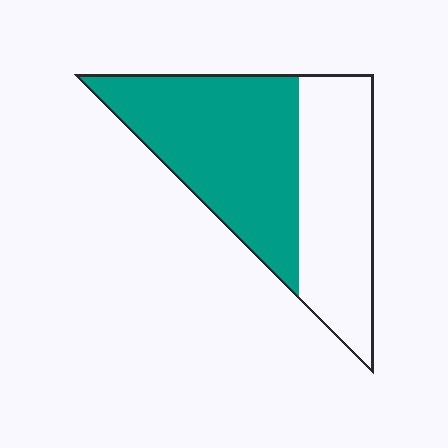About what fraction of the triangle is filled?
About three fifths (3/5).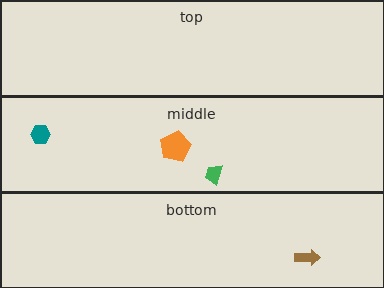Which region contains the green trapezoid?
The middle region.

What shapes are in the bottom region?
The brown arrow.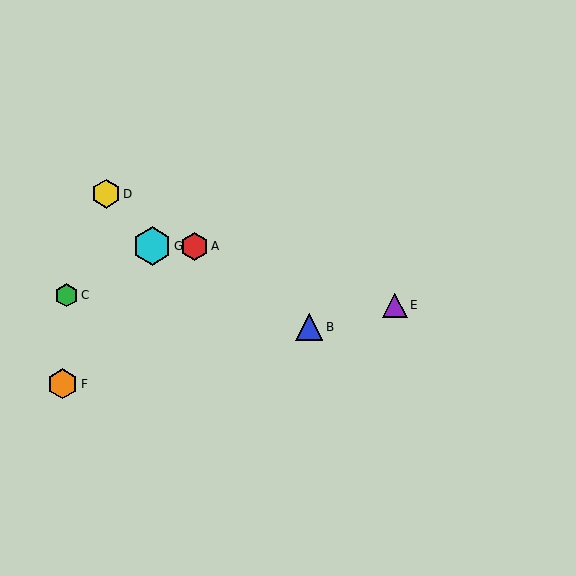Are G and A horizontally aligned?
Yes, both are at y≈246.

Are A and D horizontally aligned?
No, A is at y≈246 and D is at y≈194.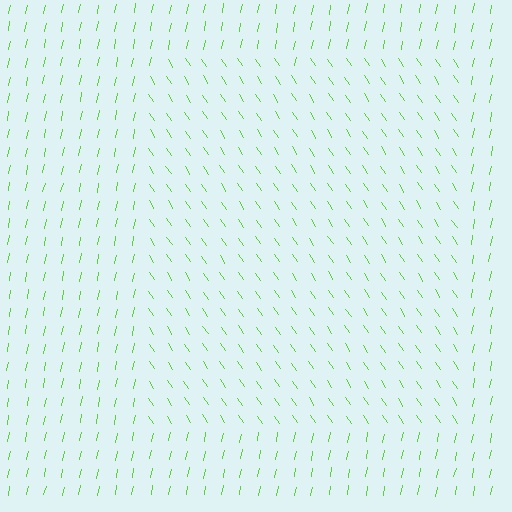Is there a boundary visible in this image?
Yes, there is a texture boundary formed by a change in line orientation.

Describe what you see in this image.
The image is filled with small lime line segments. A rectangle region in the image has lines oriented differently from the surrounding lines, creating a visible texture boundary.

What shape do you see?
I see a rectangle.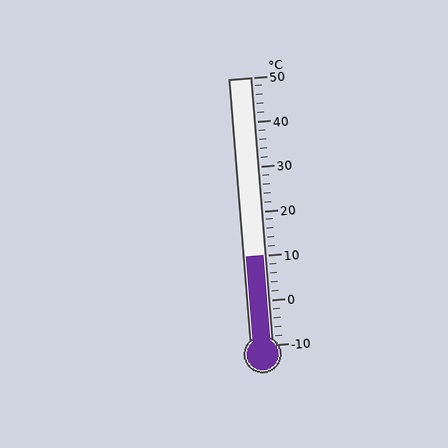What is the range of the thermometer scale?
The thermometer scale ranges from -10°C to 50°C.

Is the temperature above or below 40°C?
The temperature is below 40°C.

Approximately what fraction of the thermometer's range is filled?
The thermometer is filled to approximately 35% of its range.